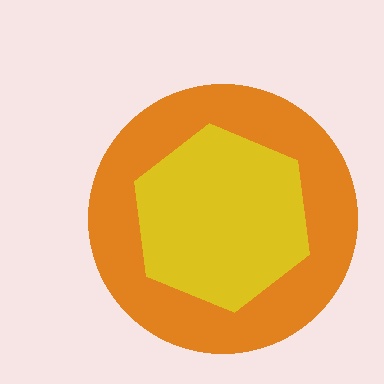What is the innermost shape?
The yellow hexagon.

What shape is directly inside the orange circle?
The yellow hexagon.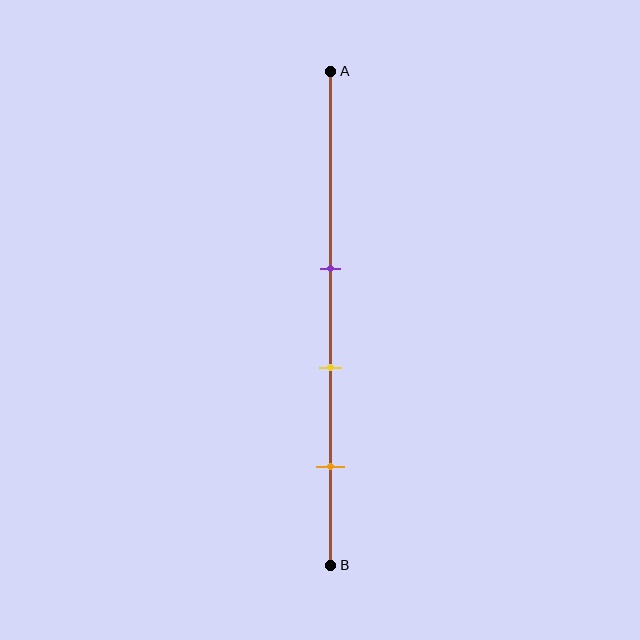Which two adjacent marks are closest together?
The purple and yellow marks are the closest adjacent pair.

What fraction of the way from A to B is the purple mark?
The purple mark is approximately 40% (0.4) of the way from A to B.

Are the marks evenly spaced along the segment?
Yes, the marks are approximately evenly spaced.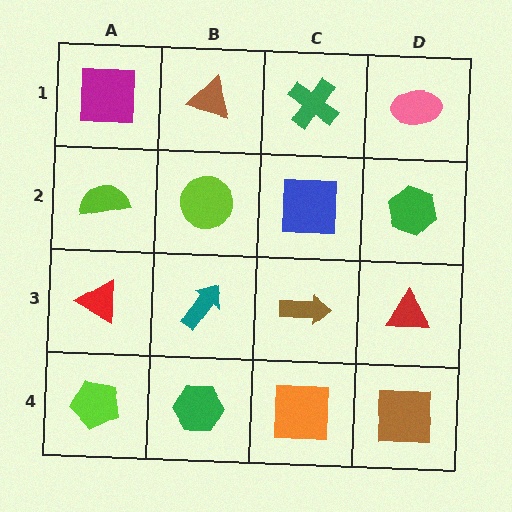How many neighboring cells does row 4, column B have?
3.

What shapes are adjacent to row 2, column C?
A green cross (row 1, column C), a brown arrow (row 3, column C), a lime circle (row 2, column B), a green hexagon (row 2, column D).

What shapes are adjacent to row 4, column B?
A teal arrow (row 3, column B), a lime pentagon (row 4, column A), an orange square (row 4, column C).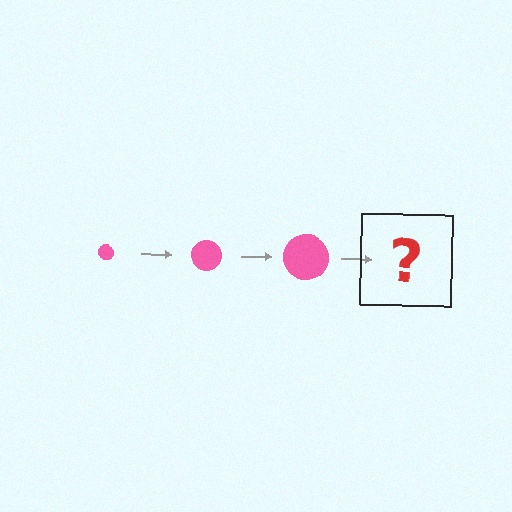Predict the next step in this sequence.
The next step is a pink circle, larger than the previous one.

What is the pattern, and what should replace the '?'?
The pattern is that the circle gets progressively larger each step. The '?' should be a pink circle, larger than the previous one.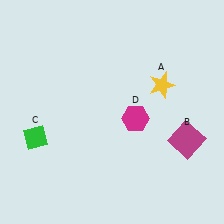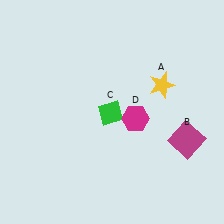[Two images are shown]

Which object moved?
The green diamond (C) moved right.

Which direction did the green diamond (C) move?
The green diamond (C) moved right.